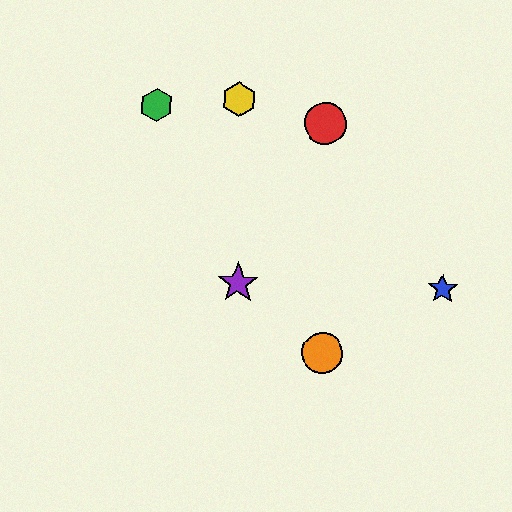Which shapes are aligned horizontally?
The blue star, the purple star are aligned horizontally.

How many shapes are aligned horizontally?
2 shapes (the blue star, the purple star) are aligned horizontally.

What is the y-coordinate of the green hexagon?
The green hexagon is at y≈105.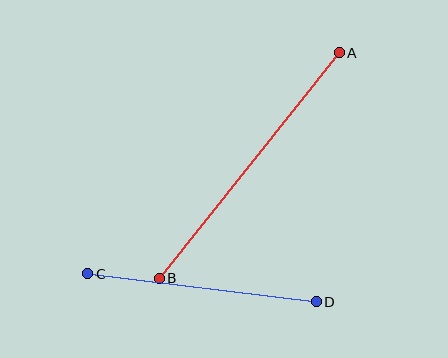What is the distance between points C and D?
The distance is approximately 230 pixels.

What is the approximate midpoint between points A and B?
The midpoint is at approximately (249, 166) pixels.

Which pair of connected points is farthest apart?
Points A and B are farthest apart.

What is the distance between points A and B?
The distance is approximately 288 pixels.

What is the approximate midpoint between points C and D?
The midpoint is at approximately (202, 288) pixels.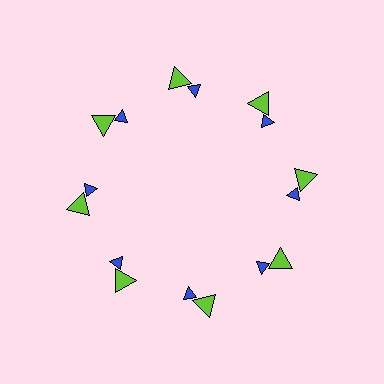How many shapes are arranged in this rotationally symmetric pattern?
There are 16 shapes, arranged in 8 groups of 2.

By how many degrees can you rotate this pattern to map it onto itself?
The pattern maps onto itself every 45 degrees of rotation.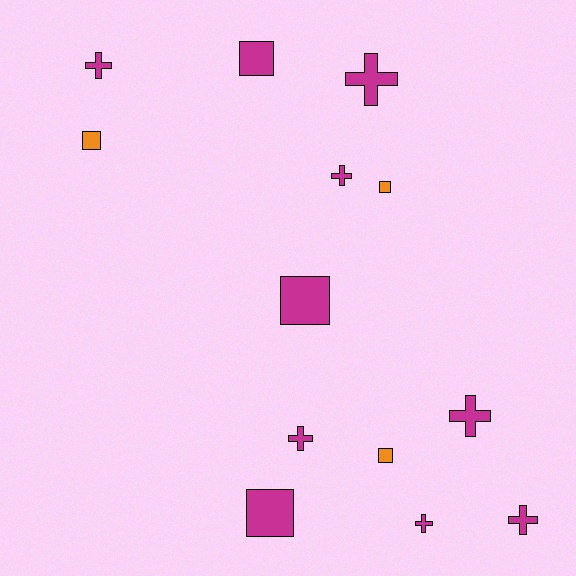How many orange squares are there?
There are 3 orange squares.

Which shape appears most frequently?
Cross, with 7 objects.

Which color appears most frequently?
Magenta, with 10 objects.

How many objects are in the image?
There are 13 objects.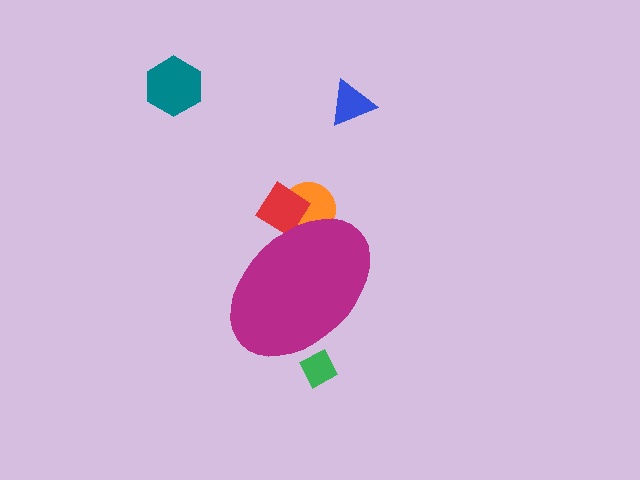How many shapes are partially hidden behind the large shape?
3 shapes are partially hidden.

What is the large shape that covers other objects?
A magenta ellipse.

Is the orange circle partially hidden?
Yes, the orange circle is partially hidden behind the magenta ellipse.